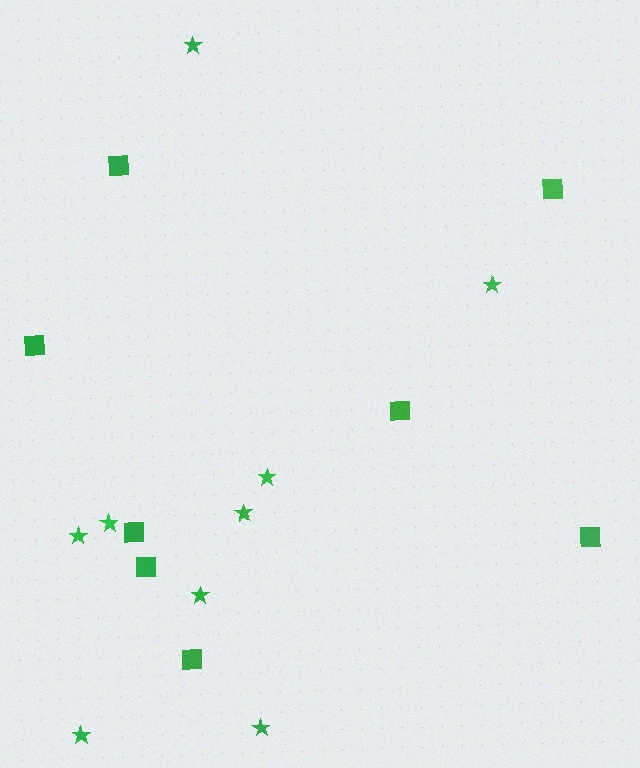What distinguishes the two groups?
There are 2 groups: one group of stars (9) and one group of squares (8).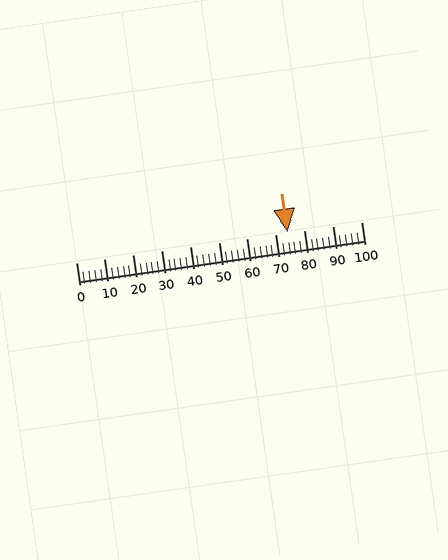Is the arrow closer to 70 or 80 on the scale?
The arrow is closer to 70.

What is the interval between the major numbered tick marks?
The major tick marks are spaced 10 units apart.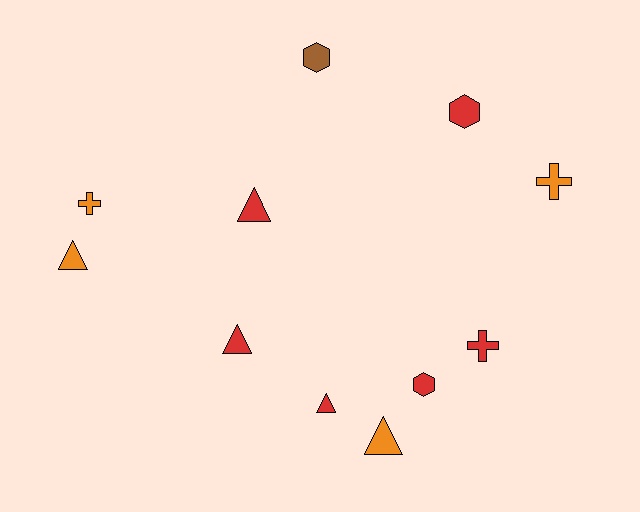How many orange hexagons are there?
There are no orange hexagons.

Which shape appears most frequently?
Triangle, with 5 objects.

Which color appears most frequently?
Red, with 6 objects.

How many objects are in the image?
There are 11 objects.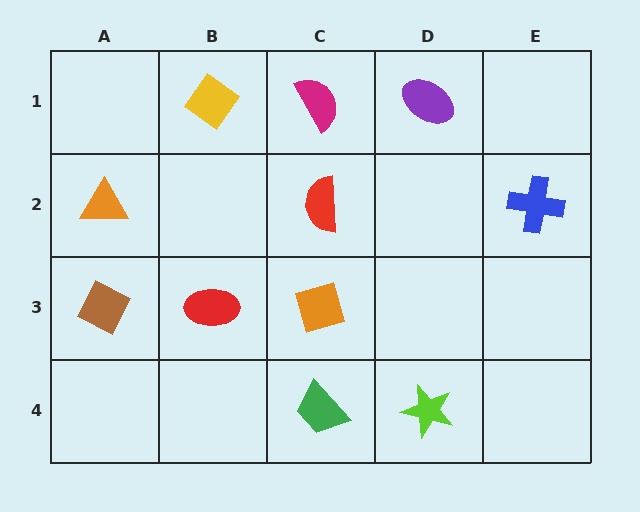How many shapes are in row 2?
3 shapes.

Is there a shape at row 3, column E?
No, that cell is empty.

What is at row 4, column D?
A lime star.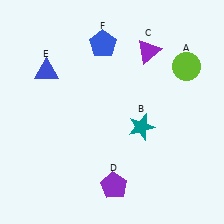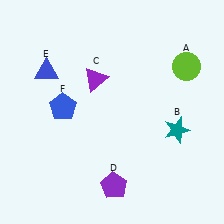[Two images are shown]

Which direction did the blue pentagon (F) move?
The blue pentagon (F) moved down.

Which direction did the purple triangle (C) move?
The purple triangle (C) moved left.